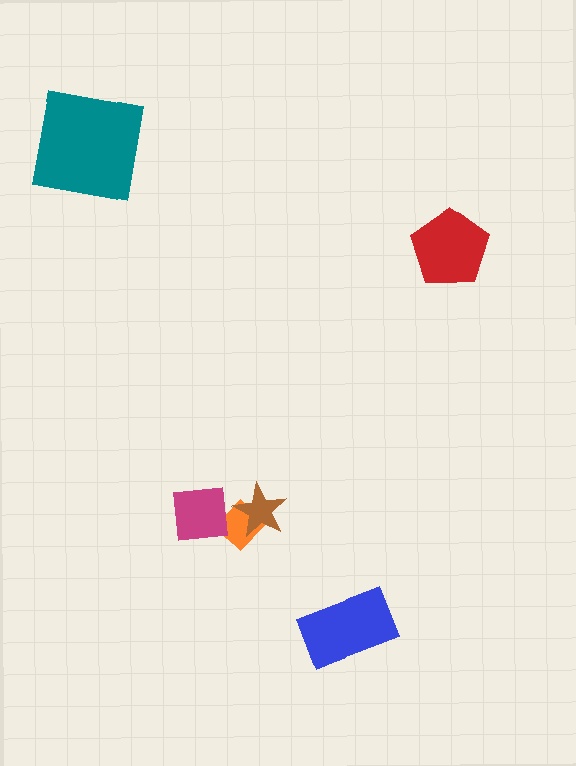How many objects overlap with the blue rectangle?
0 objects overlap with the blue rectangle.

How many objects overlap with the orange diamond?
2 objects overlap with the orange diamond.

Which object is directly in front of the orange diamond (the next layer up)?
The magenta square is directly in front of the orange diamond.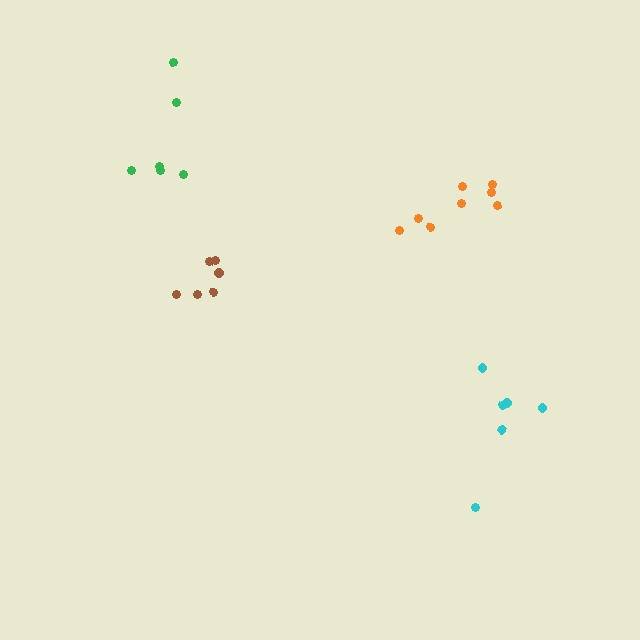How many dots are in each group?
Group 1: 6 dots, Group 2: 8 dots, Group 3: 6 dots, Group 4: 6 dots (26 total).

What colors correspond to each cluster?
The clusters are colored: brown, orange, green, cyan.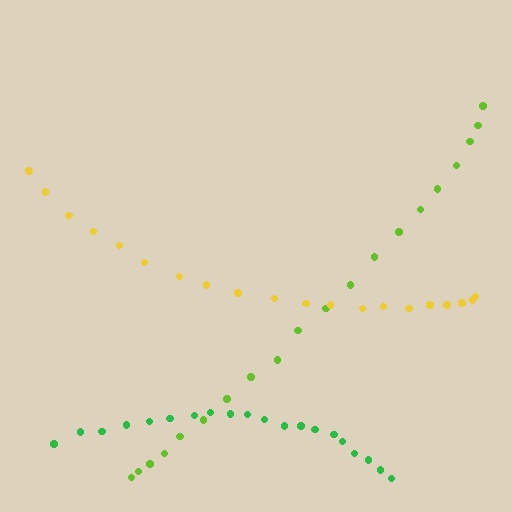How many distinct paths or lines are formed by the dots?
There are 3 distinct paths.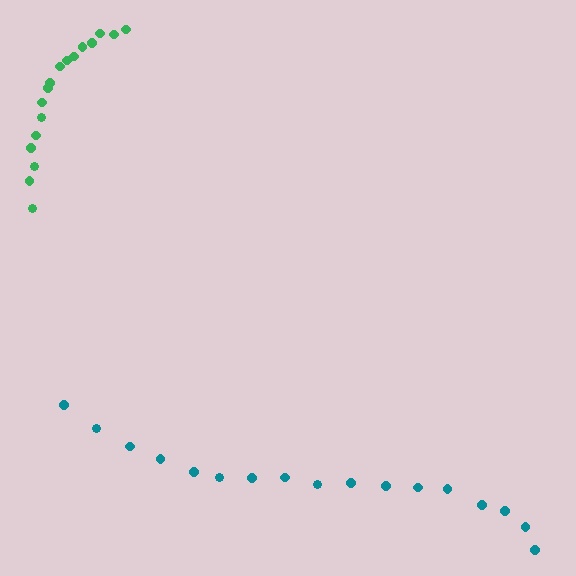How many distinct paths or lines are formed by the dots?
There are 2 distinct paths.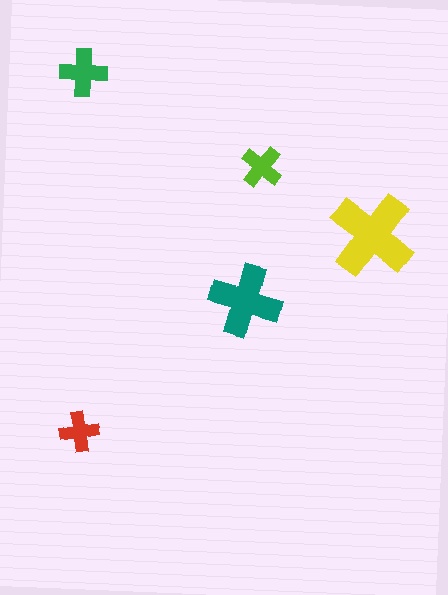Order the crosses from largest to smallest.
the yellow one, the teal one, the green one, the lime one, the red one.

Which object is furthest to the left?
The green cross is leftmost.